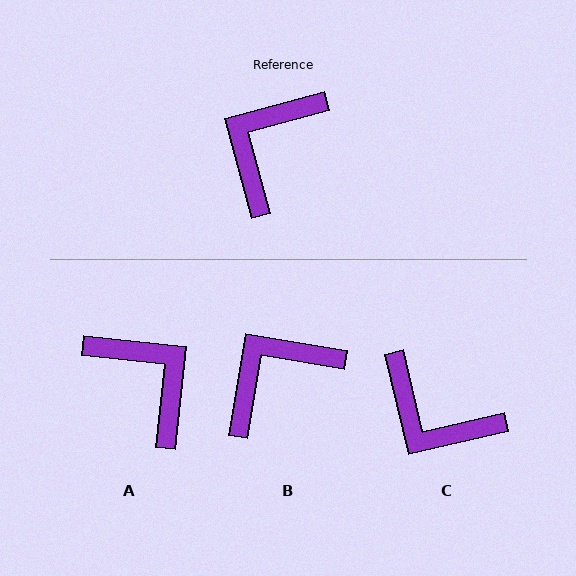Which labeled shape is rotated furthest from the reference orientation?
A, about 111 degrees away.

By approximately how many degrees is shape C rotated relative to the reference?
Approximately 88 degrees counter-clockwise.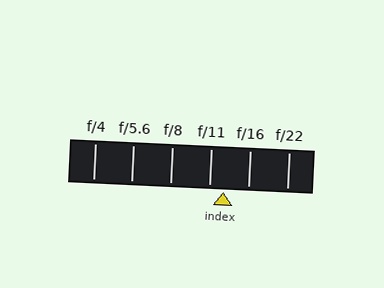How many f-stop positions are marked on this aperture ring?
There are 6 f-stop positions marked.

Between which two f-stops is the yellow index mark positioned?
The index mark is between f/11 and f/16.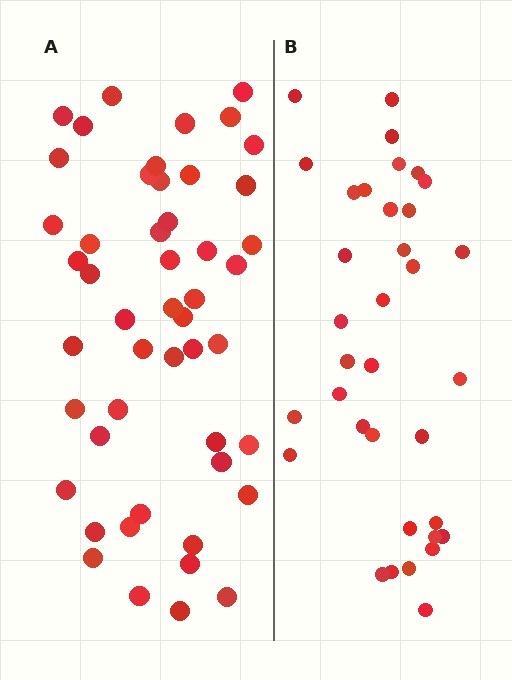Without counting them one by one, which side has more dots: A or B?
Region A (the left region) has more dots.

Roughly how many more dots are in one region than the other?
Region A has approximately 15 more dots than region B.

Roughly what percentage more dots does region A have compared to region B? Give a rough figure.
About 40% more.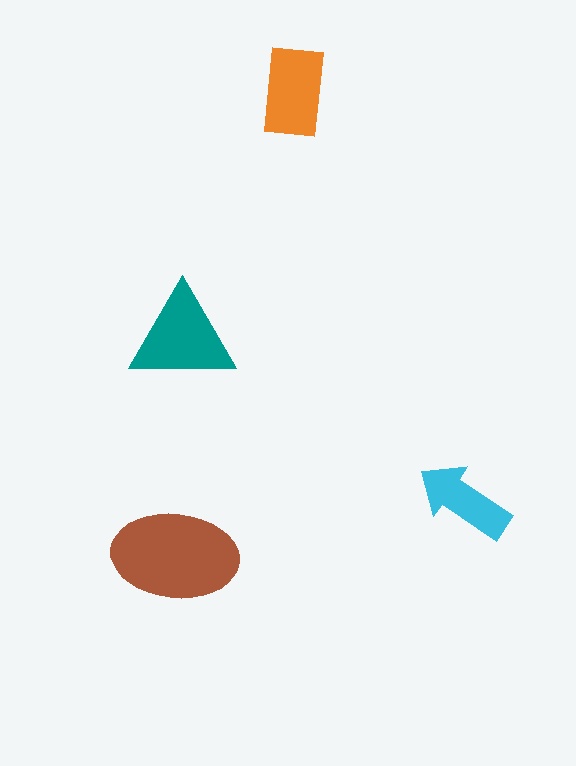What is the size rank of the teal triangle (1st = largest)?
2nd.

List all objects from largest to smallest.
The brown ellipse, the teal triangle, the orange rectangle, the cyan arrow.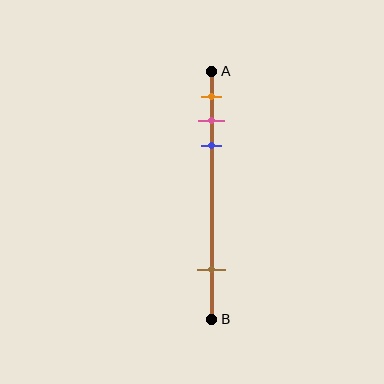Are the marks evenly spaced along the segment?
No, the marks are not evenly spaced.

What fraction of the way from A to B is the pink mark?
The pink mark is approximately 20% (0.2) of the way from A to B.